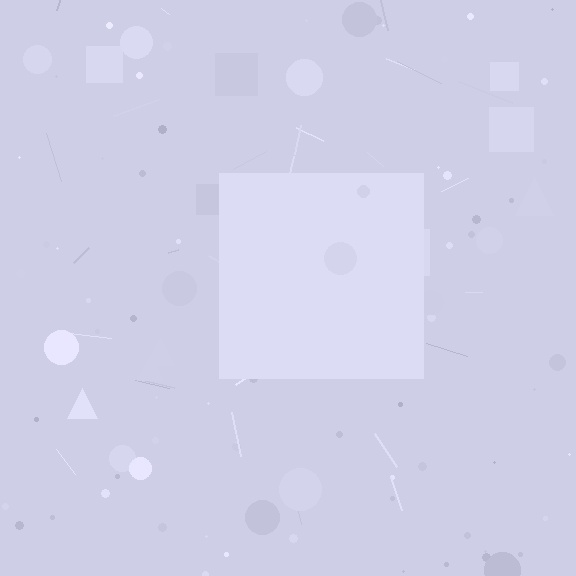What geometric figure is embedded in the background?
A square is embedded in the background.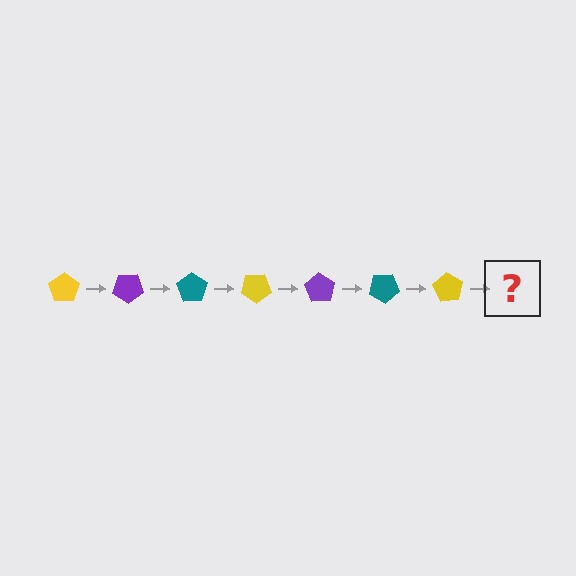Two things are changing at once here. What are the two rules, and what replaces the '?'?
The two rules are that it rotates 35 degrees each step and the color cycles through yellow, purple, and teal. The '?' should be a purple pentagon, rotated 245 degrees from the start.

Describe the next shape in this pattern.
It should be a purple pentagon, rotated 245 degrees from the start.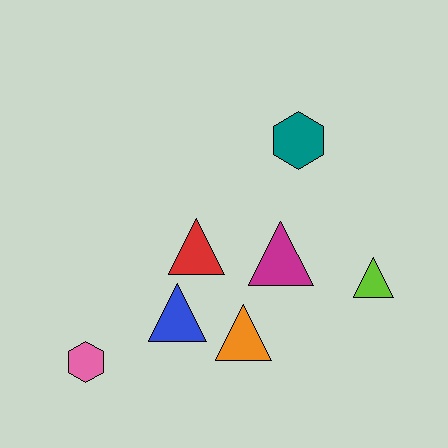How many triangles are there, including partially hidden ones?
There are 5 triangles.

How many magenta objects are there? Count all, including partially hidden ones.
There is 1 magenta object.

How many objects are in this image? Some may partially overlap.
There are 7 objects.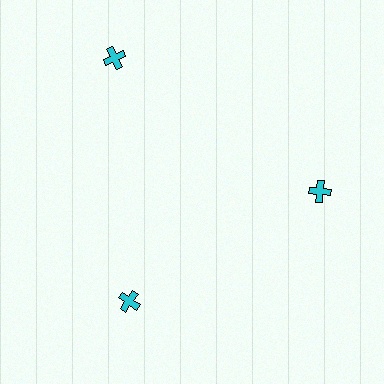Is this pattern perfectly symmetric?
No. The 3 cyan crosses are arranged in a ring, but one element near the 11 o'clock position is pushed outward from the center, breaking the 3-fold rotational symmetry.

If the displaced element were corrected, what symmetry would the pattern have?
It would have 3-fold rotational symmetry — the pattern would map onto itself every 120 degrees.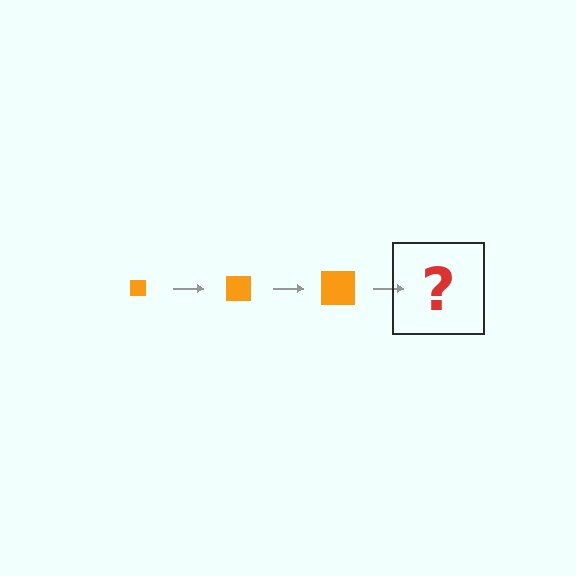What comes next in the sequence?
The next element should be an orange square, larger than the previous one.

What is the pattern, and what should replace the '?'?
The pattern is that the square gets progressively larger each step. The '?' should be an orange square, larger than the previous one.